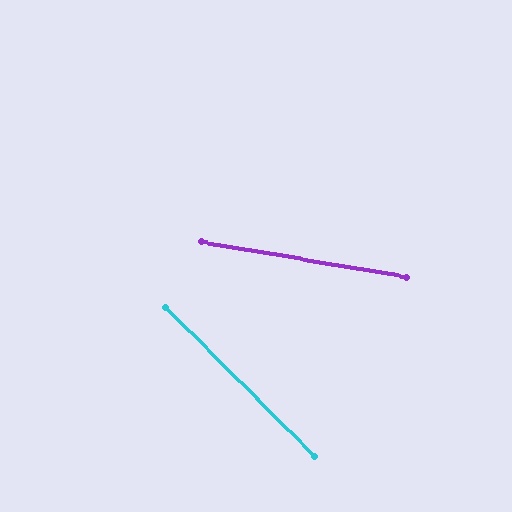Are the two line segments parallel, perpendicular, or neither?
Neither parallel nor perpendicular — they differ by about 35°.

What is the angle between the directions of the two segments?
Approximately 35 degrees.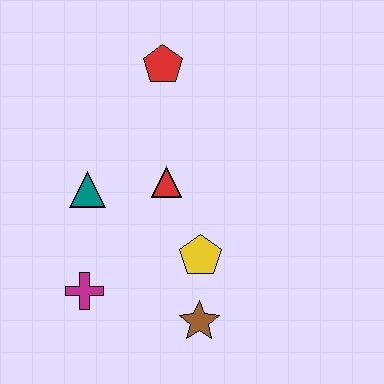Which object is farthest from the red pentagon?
The brown star is farthest from the red pentagon.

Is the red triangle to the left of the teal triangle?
No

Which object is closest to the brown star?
The yellow pentagon is closest to the brown star.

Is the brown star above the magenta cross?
No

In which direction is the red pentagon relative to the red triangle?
The red pentagon is above the red triangle.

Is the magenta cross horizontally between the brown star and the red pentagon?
No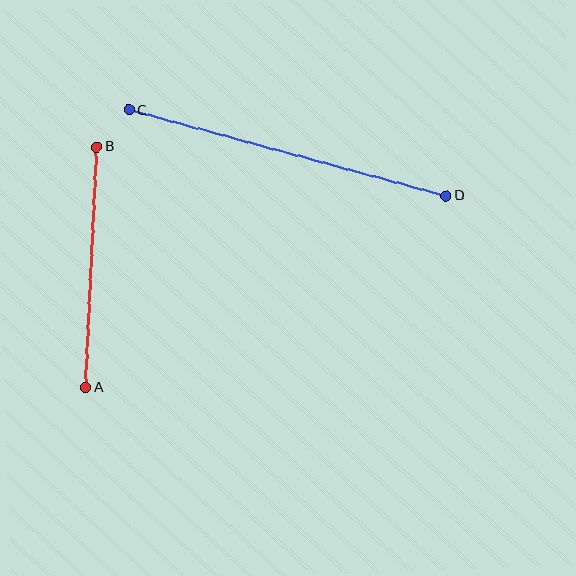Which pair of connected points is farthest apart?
Points C and D are farthest apart.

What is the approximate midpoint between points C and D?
The midpoint is at approximately (288, 153) pixels.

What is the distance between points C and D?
The distance is approximately 329 pixels.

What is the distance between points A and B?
The distance is approximately 241 pixels.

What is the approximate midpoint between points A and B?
The midpoint is at approximately (91, 267) pixels.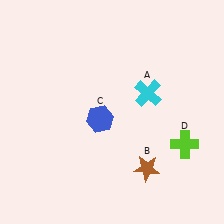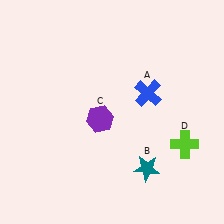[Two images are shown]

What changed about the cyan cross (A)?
In Image 1, A is cyan. In Image 2, it changed to blue.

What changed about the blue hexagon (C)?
In Image 1, C is blue. In Image 2, it changed to purple.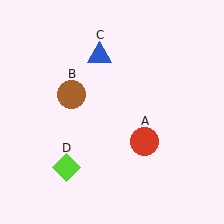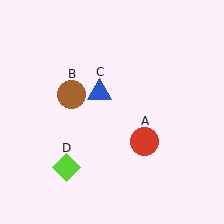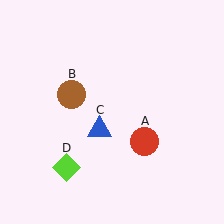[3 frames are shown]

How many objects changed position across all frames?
1 object changed position: blue triangle (object C).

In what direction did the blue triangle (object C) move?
The blue triangle (object C) moved down.